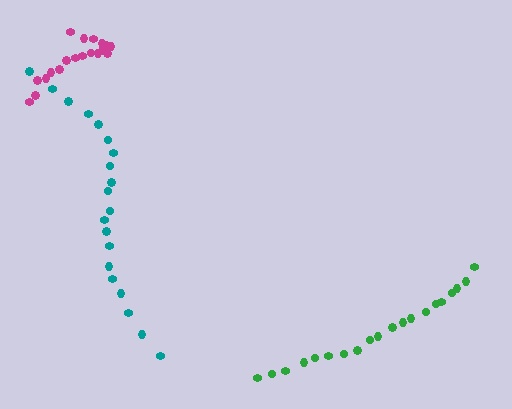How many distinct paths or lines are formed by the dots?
There are 3 distinct paths.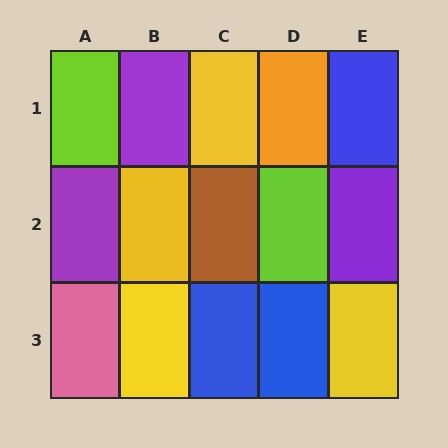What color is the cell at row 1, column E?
Blue.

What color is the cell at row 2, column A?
Purple.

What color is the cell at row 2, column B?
Yellow.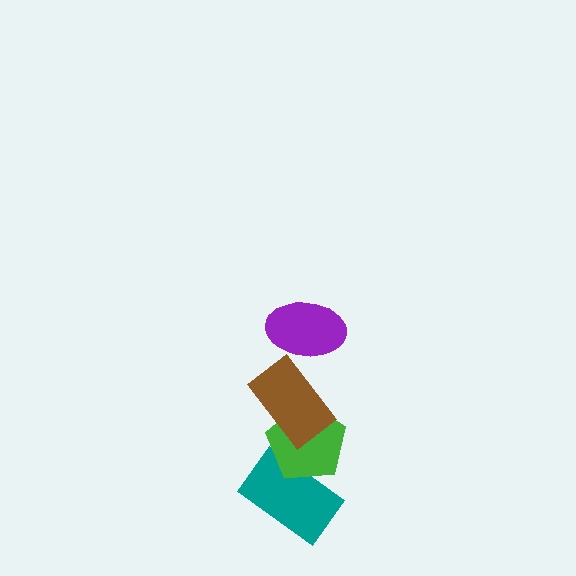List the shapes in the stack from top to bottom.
From top to bottom: the purple ellipse, the brown rectangle, the green pentagon, the teal rectangle.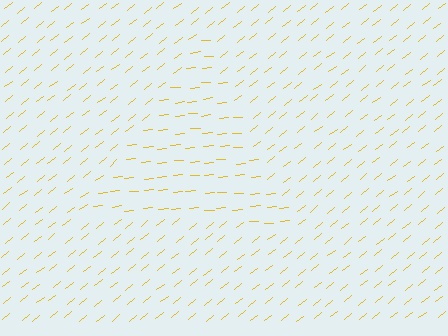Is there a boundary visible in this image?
Yes, there is a texture boundary formed by a change in line orientation.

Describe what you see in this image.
The image is filled with small yellow line segments. A triangle region in the image has lines oriented differently from the surrounding lines, creating a visible texture boundary.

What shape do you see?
I see a triangle.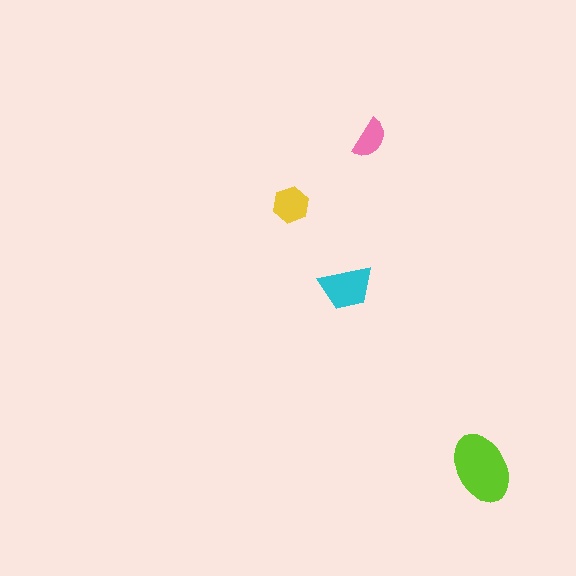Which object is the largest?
The lime ellipse.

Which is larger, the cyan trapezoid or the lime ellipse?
The lime ellipse.